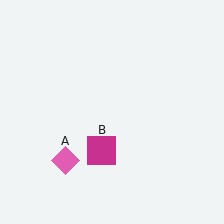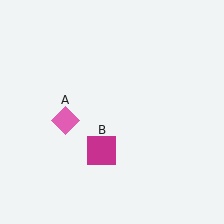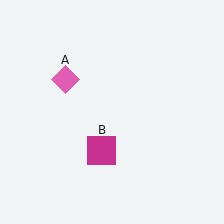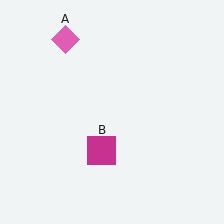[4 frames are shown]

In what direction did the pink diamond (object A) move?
The pink diamond (object A) moved up.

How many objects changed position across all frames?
1 object changed position: pink diamond (object A).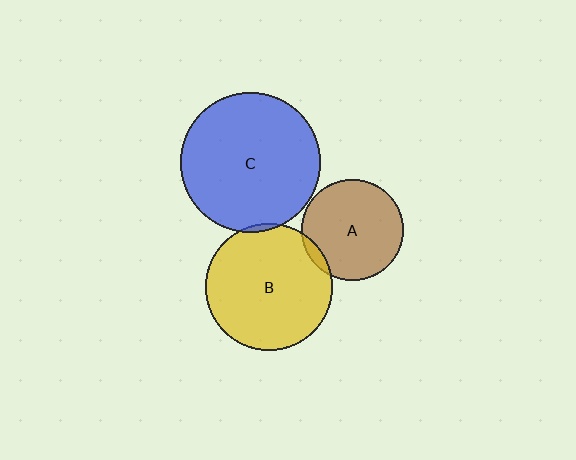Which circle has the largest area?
Circle C (blue).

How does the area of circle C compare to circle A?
Approximately 1.9 times.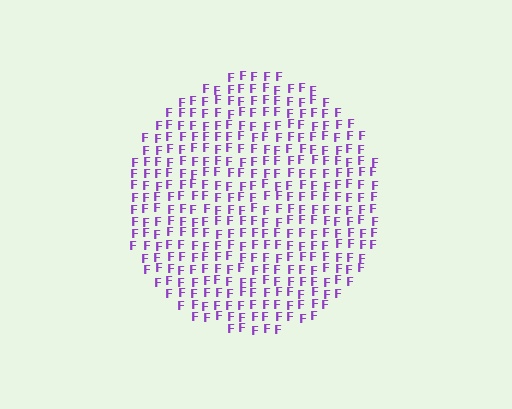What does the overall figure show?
The overall figure shows a circle.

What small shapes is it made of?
It is made of small letter F's.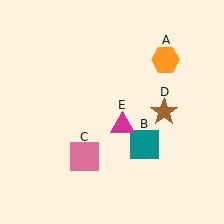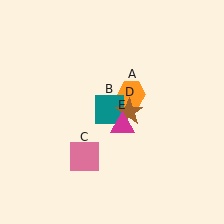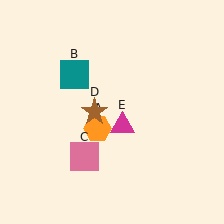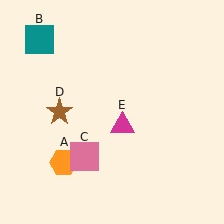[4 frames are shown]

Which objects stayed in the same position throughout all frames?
Pink square (object C) and magenta triangle (object E) remained stationary.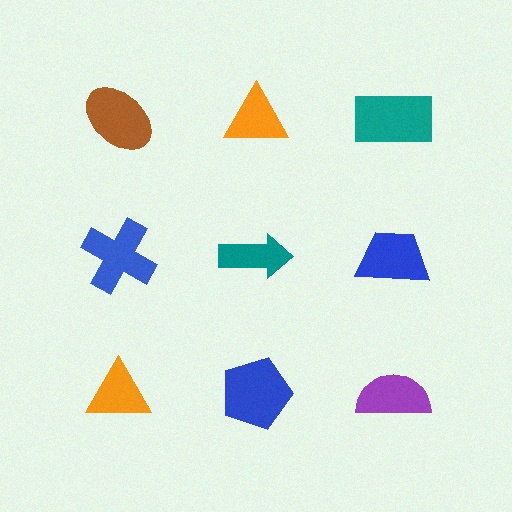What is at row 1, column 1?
A brown ellipse.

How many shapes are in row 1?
3 shapes.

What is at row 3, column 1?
An orange triangle.